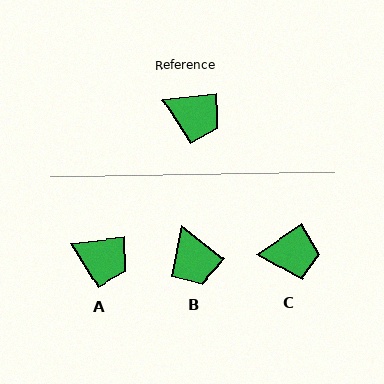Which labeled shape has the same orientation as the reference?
A.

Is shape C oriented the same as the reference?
No, it is off by about 28 degrees.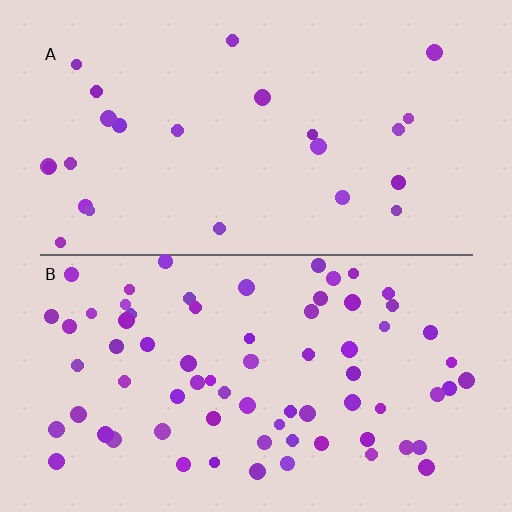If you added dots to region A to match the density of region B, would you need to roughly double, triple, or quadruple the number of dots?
Approximately triple.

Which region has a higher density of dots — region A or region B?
B (the bottom).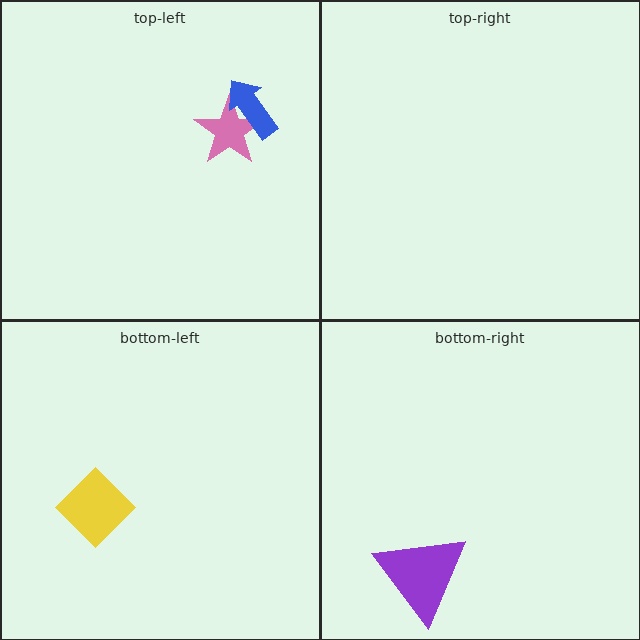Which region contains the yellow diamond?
The bottom-left region.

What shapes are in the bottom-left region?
The yellow diamond.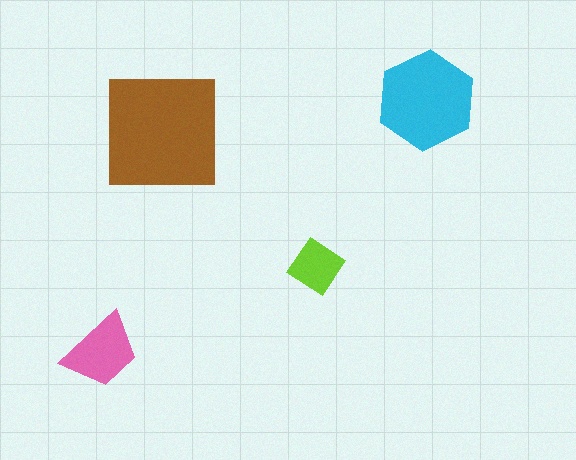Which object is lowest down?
The pink trapezoid is bottommost.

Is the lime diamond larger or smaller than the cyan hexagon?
Smaller.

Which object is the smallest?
The lime diamond.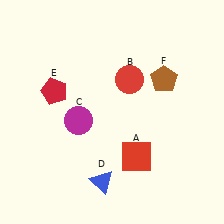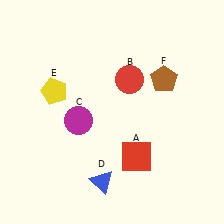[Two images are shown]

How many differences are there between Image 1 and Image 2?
There is 1 difference between the two images.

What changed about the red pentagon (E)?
In Image 1, E is red. In Image 2, it changed to yellow.